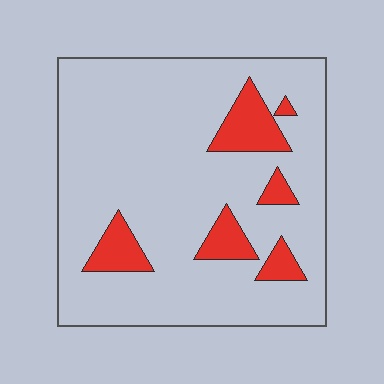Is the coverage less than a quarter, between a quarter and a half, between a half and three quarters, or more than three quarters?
Less than a quarter.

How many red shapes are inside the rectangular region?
6.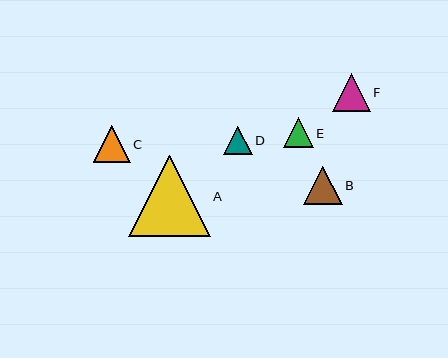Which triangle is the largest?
Triangle A is the largest with a size of approximately 82 pixels.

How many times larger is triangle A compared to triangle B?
Triangle A is approximately 2.1 times the size of triangle B.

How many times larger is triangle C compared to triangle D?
Triangle C is approximately 1.3 times the size of triangle D.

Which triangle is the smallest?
Triangle D is the smallest with a size of approximately 29 pixels.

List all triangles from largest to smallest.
From largest to smallest: A, B, F, C, E, D.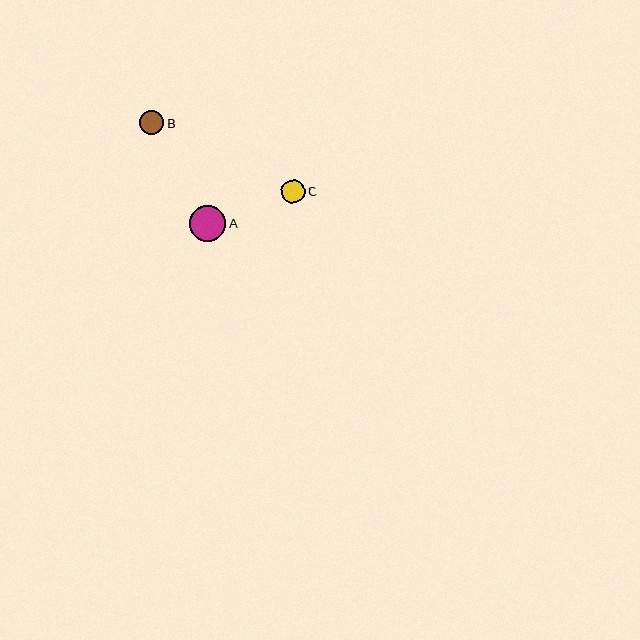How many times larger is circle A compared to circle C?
Circle A is approximately 1.5 times the size of circle C.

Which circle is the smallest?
Circle C is the smallest with a size of approximately 23 pixels.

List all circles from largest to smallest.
From largest to smallest: A, B, C.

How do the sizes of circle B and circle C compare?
Circle B and circle C are approximately the same size.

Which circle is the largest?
Circle A is the largest with a size of approximately 36 pixels.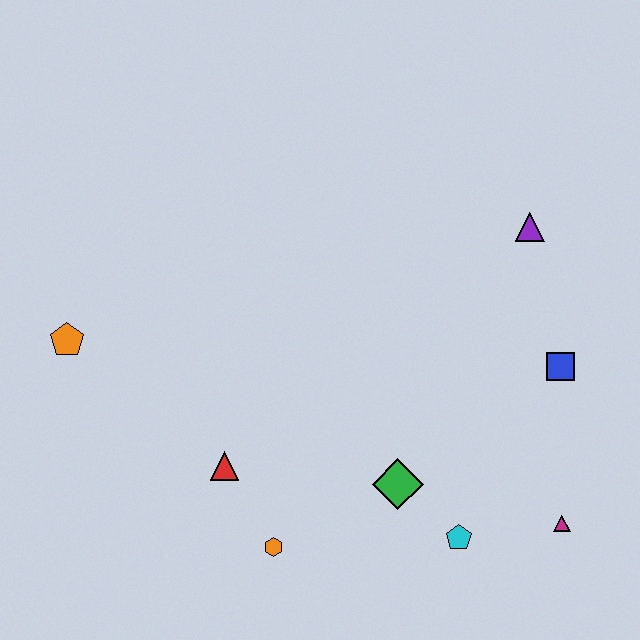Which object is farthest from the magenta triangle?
The orange pentagon is farthest from the magenta triangle.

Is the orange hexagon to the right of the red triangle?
Yes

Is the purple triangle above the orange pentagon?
Yes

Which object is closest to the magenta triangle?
The cyan pentagon is closest to the magenta triangle.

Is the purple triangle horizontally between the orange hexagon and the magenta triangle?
Yes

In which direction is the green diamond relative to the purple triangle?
The green diamond is below the purple triangle.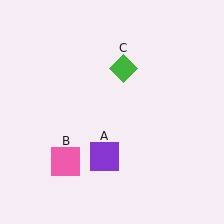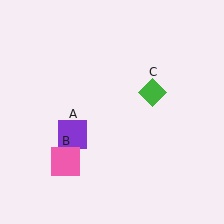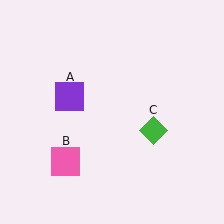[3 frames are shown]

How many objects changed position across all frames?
2 objects changed position: purple square (object A), green diamond (object C).